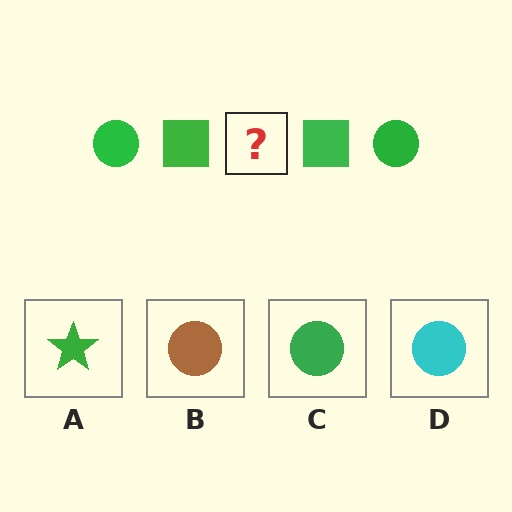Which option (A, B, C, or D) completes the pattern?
C.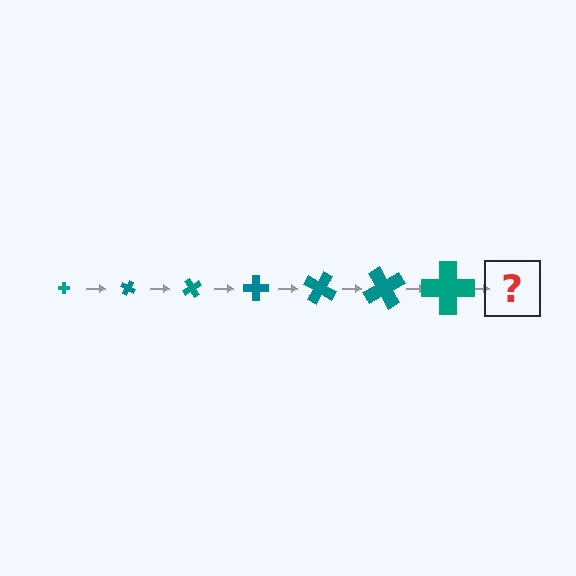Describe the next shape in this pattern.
It should be a cross, larger than the previous one and rotated 210 degrees from the start.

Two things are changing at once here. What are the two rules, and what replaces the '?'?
The two rules are that the cross grows larger each step and it rotates 30 degrees each step. The '?' should be a cross, larger than the previous one and rotated 210 degrees from the start.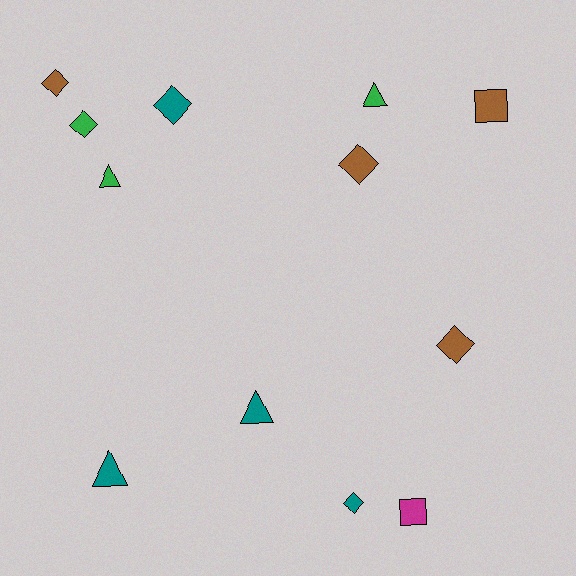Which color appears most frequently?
Brown, with 4 objects.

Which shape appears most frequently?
Diamond, with 6 objects.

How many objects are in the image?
There are 12 objects.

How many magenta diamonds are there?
There are no magenta diamonds.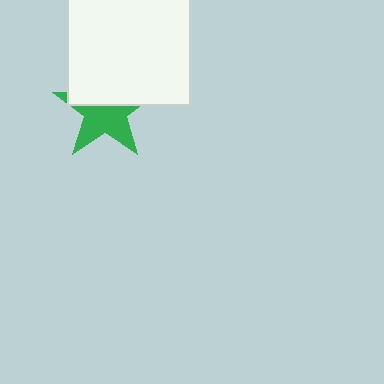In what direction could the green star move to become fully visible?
The green star could move down. That would shift it out from behind the white square entirely.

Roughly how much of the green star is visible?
About half of it is visible (roughly 56%).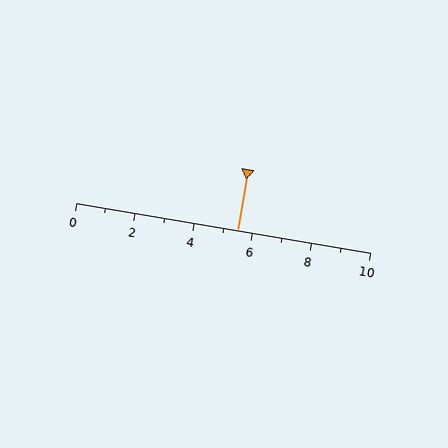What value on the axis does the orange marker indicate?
The marker indicates approximately 5.5.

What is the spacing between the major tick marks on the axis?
The major ticks are spaced 2 apart.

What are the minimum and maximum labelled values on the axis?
The axis runs from 0 to 10.